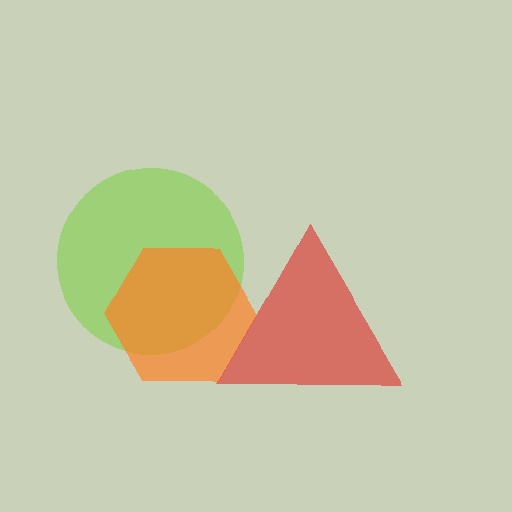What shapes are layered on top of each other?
The layered shapes are: a lime circle, an orange hexagon, a red triangle.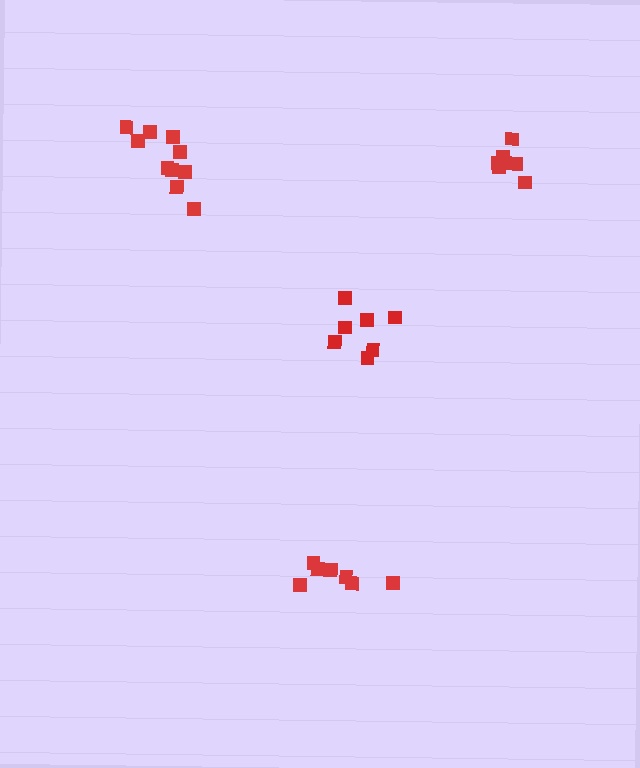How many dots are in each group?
Group 1: 7 dots, Group 2: 7 dots, Group 3: 10 dots, Group 4: 7 dots (31 total).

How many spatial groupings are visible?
There are 4 spatial groupings.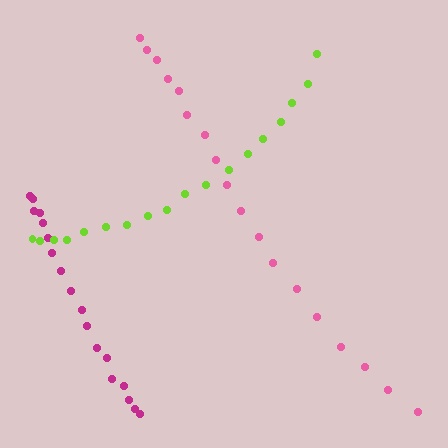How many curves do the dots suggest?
There are 3 distinct paths.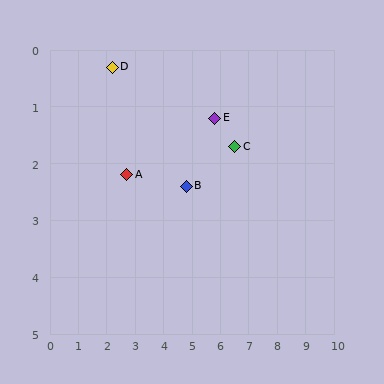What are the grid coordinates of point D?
Point D is at approximately (2.2, 0.3).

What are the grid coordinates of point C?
Point C is at approximately (6.5, 1.7).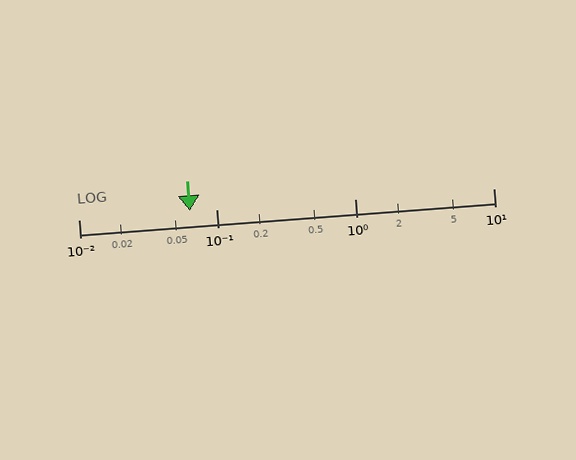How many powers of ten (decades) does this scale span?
The scale spans 3 decades, from 0.01 to 10.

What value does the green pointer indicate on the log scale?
The pointer indicates approximately 0.064.